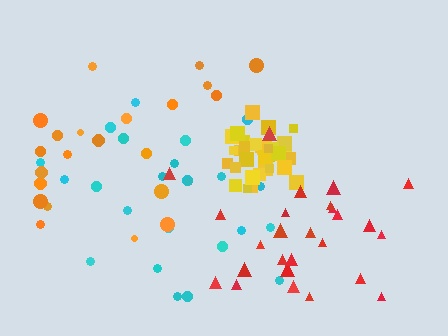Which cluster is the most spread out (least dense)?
Orange.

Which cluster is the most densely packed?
Yellow.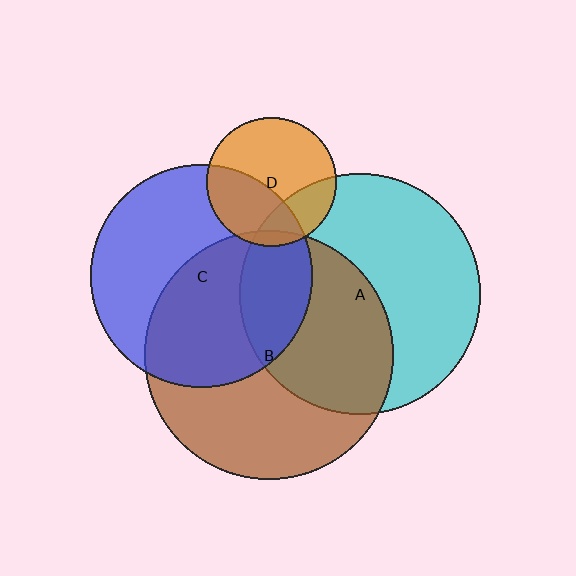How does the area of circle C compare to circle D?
Approximately 2.9 times.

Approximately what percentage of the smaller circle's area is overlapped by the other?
Approximately 50%.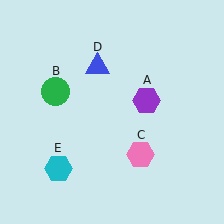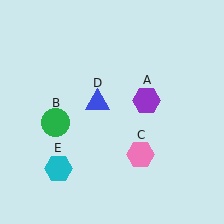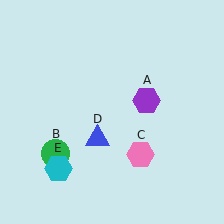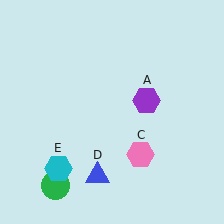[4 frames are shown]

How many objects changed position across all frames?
2 objects changed position: green circle (object B), blue triangle (object D).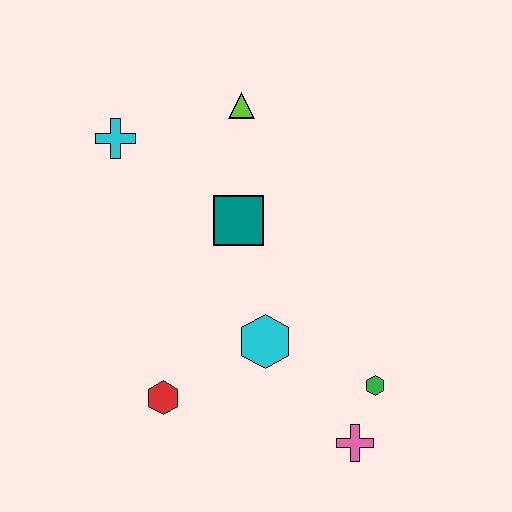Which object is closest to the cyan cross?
The lime triangle is closest to the cyan cross.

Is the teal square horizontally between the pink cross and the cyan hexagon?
No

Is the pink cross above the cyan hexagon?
No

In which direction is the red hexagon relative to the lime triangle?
The red hexagon is below the lime triangle.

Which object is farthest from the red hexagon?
The lime triangle is farthest from the red hexagon.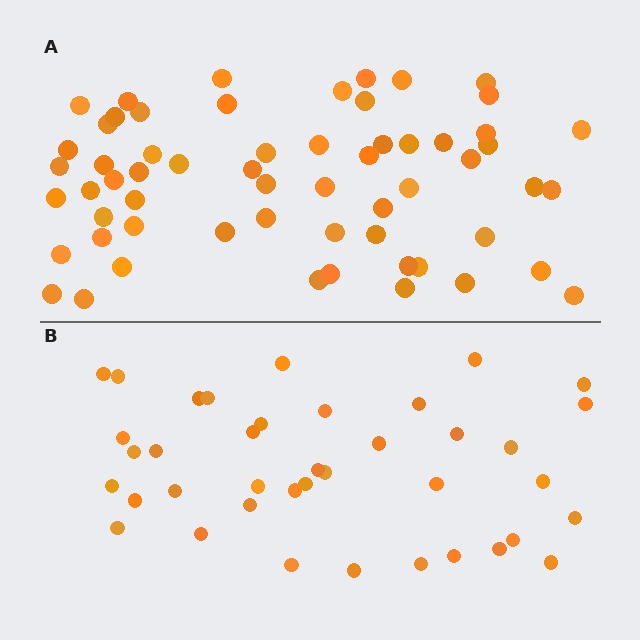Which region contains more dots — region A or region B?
Region A (the top region) has more dots.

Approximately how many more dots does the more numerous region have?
Region A has approximately 20 more dots than region B.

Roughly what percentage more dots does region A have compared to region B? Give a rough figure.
About 55% more.